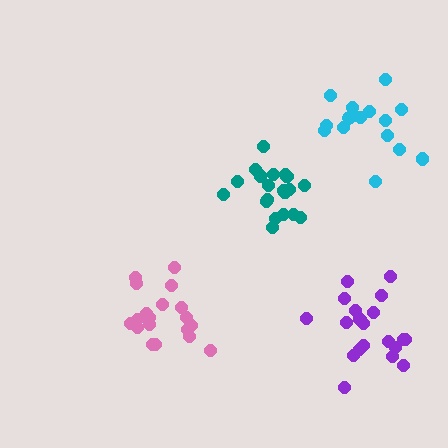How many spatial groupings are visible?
There are 4 spatial groupings.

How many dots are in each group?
Group 1: 16 dots, Group 2: 19 dots, Group 3: 20 dots, Group 4: 20 dots (75 total).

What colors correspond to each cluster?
The clusters are colored: cyan, pink, purple, teal.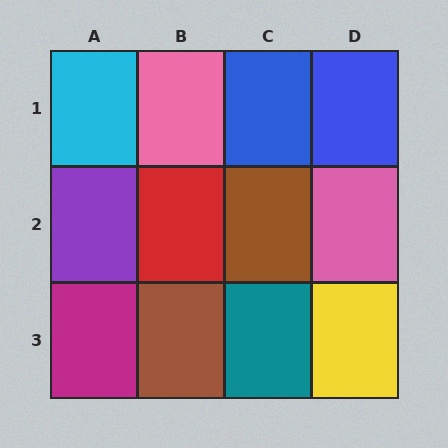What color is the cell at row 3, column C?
Teal.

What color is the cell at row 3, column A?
Magenta.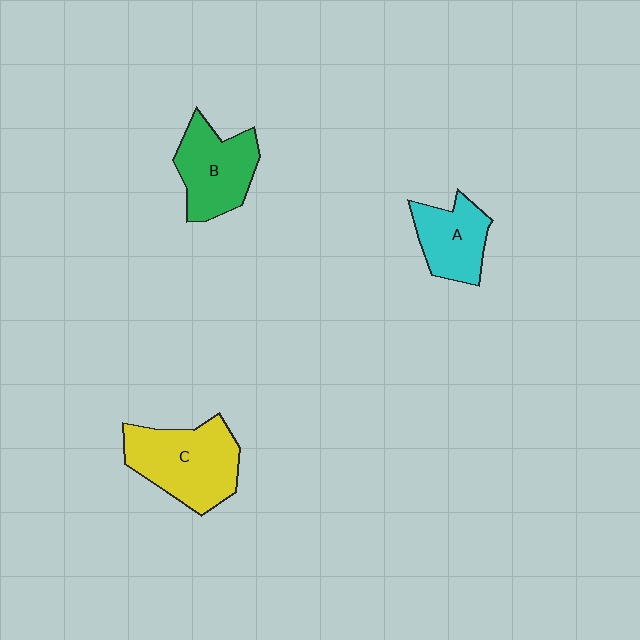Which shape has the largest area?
Shape C (yellow).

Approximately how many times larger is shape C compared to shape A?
Approximately 1.5 times.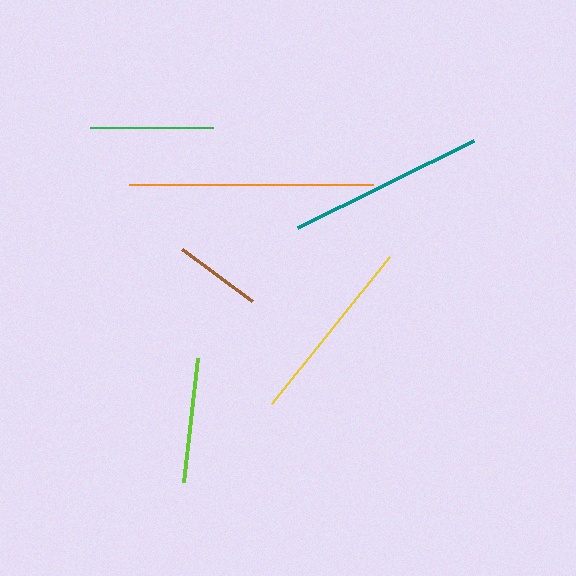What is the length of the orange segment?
The orange segment is approximately 245 pixels long.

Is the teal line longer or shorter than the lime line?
The teal line is longer than the lime line.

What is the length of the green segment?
The green segment is approximately 124 pixels long.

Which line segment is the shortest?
The brown line is the shortest at approximately 87 pixels.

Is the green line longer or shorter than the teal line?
The teal line is longer than the green line.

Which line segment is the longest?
The orange line is the longest at approximately 245 pixels.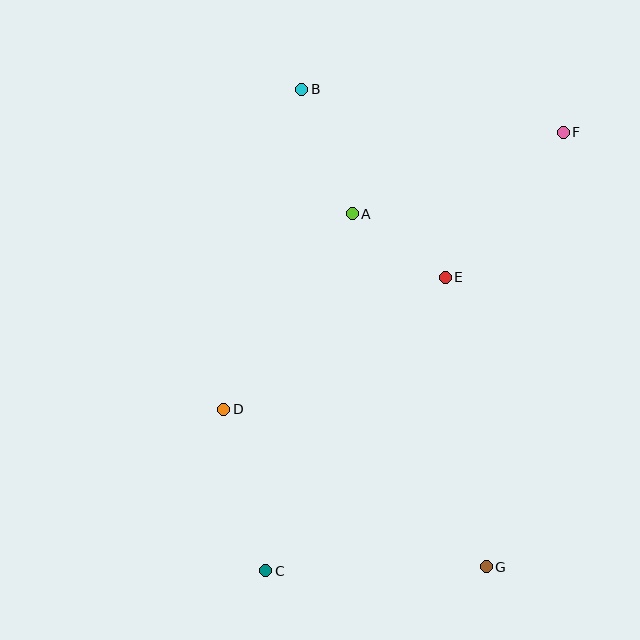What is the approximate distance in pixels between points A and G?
The distance between A and G is approximately 377 pixels.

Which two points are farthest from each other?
Points C and F are farthest from each other.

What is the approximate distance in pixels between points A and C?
The distance between A and C is approximately 367 pixels.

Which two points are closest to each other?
Points A and E are closest to each other.